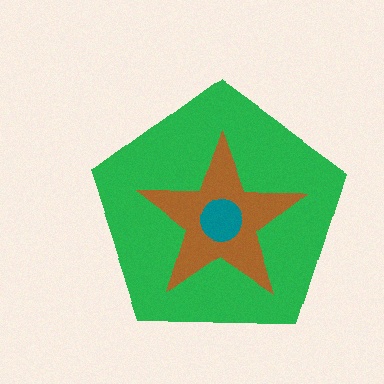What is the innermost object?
The teal circle.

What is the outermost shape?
The green pentagon.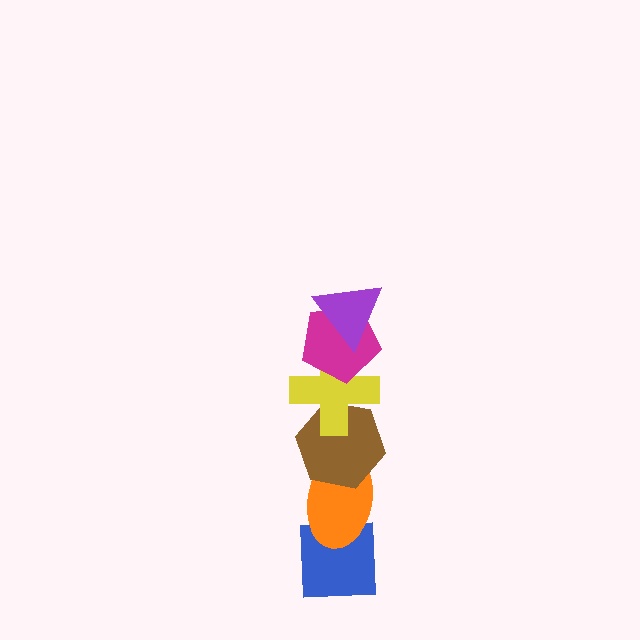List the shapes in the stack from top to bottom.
From top to bottom: the purple triangle, the magenta pentagon, the yellow cross, the brown hexagon, the orange ellipse, the blue square.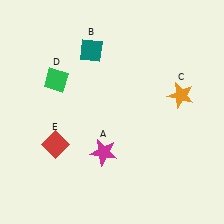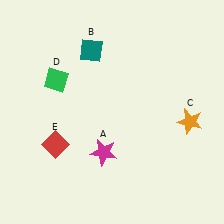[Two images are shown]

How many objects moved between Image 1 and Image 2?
1 object moved between the two images.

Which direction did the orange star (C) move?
The orange star (C) moved down.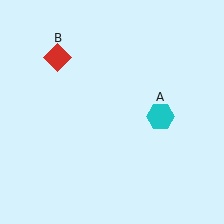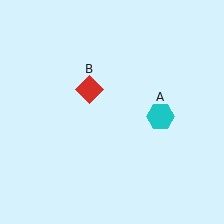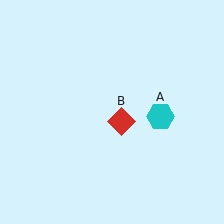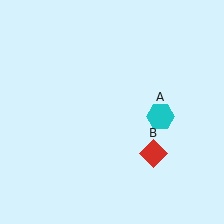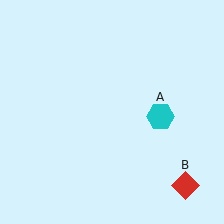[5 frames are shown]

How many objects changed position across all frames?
1 object changed position: red diamond (object B).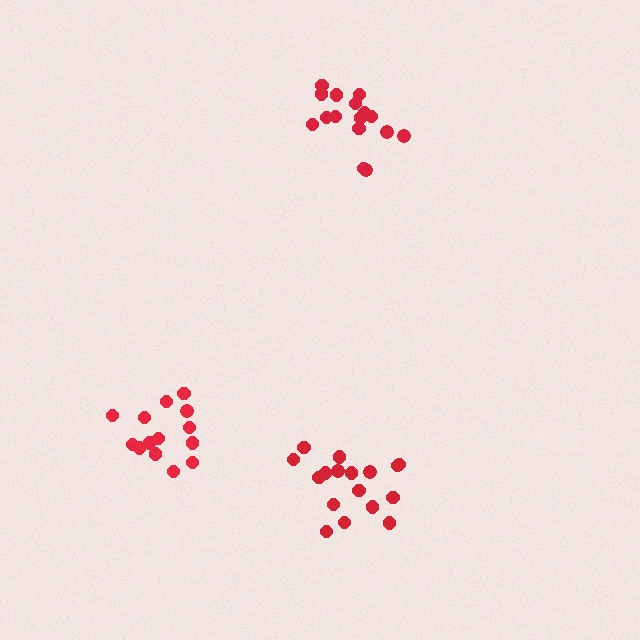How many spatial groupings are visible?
There are 3 spatial groupings.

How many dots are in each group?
Group 1: 16 dots, Group 2: 17 dots, Group 3: 14 dots (47 total).